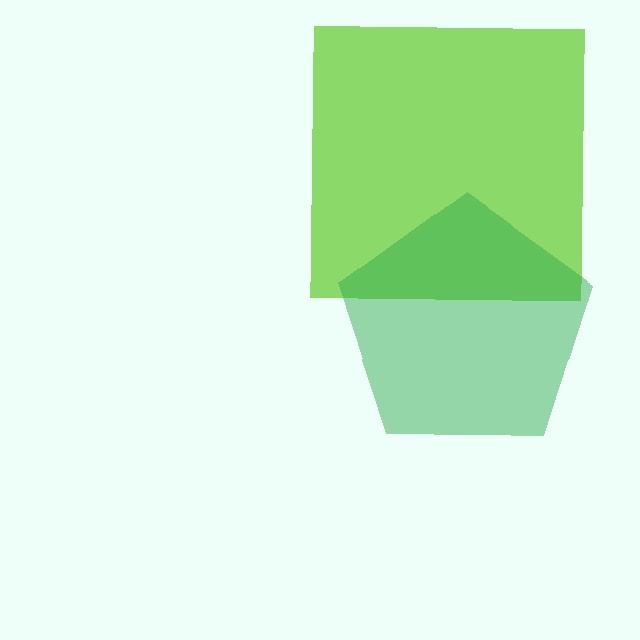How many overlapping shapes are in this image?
There are 2 overlapping shapes in the image.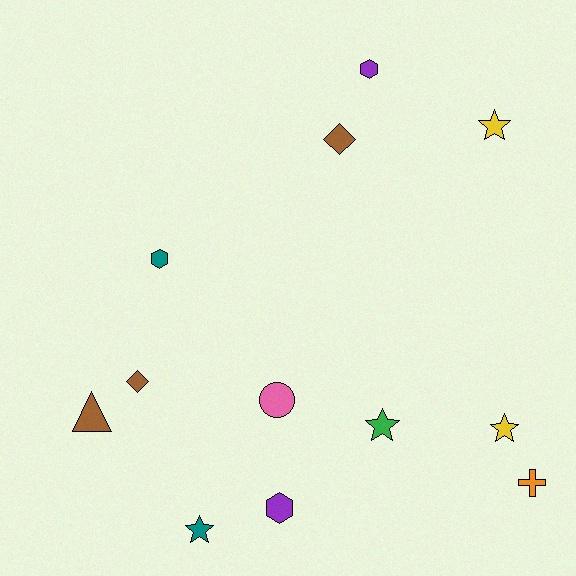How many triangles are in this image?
There is 1 triangle.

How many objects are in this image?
There are 12 objects.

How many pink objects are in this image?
There is 1 pink object.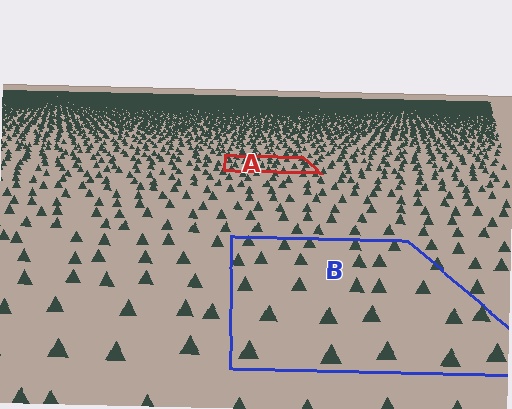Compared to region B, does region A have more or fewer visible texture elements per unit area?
Region A has more texture elements per unit area — they are packed more densely because it is farther away.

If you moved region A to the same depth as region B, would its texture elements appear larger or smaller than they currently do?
They would appear larger. At a closer depth, the same texture elements are projected at a bigger on-screen size.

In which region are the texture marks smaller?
The texture marks are smaller in region A, because it is farther away.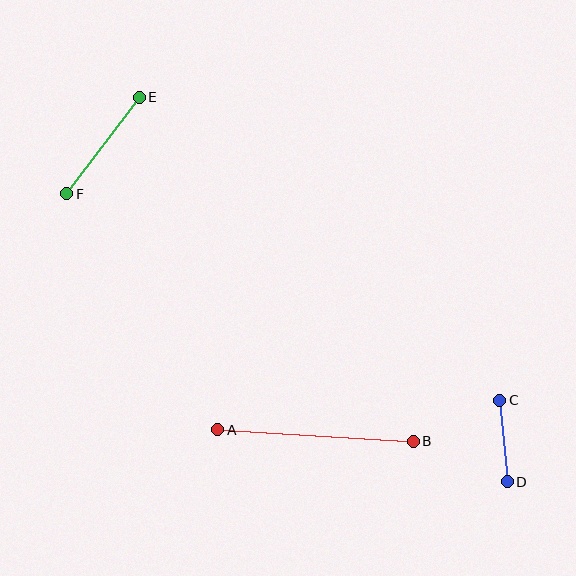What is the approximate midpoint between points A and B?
The midpoint is at approximately (316, 435) pixels.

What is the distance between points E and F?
The distance is approximately 120 pixels.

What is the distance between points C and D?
The distance is approximately 82 pixels.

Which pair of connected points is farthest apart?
Points A and B are farthest apart.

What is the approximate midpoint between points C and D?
The midpoint is at approximately (503, 441) pixels.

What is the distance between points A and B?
The distance is approximately 196 pixels.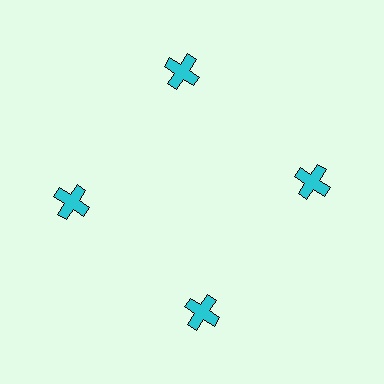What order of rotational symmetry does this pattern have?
This pattern has 4-fold rotational symmetry.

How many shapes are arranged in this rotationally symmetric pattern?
There are 4 shapes, arranged in 4 groups of 1.